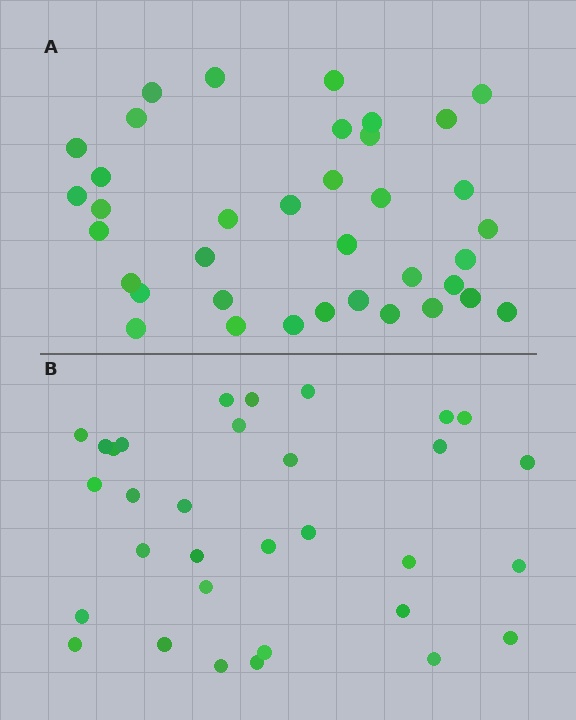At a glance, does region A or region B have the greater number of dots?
Region A (the top region) has more dots.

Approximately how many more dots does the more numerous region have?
Region A has about 5 more dots than region B.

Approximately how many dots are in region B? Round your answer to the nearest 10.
About 30 dots. (The exact count is 32, which rounds to 30.)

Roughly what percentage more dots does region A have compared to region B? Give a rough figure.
About 15% more.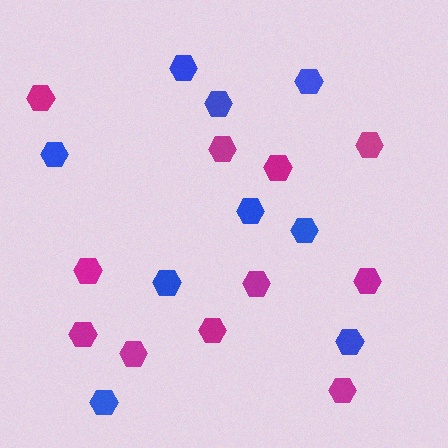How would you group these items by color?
There are 2 groups: one group of blue hexagons (9) and one group of magenta hexagons (11).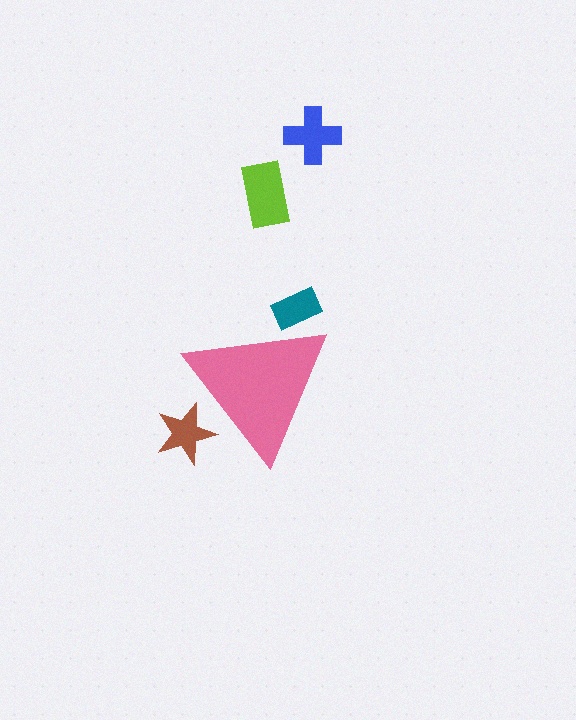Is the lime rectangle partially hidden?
No, the lime rectangle is fully visible.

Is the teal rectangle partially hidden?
Yes, the teal rectangle is partially hidden behind the pink triangle.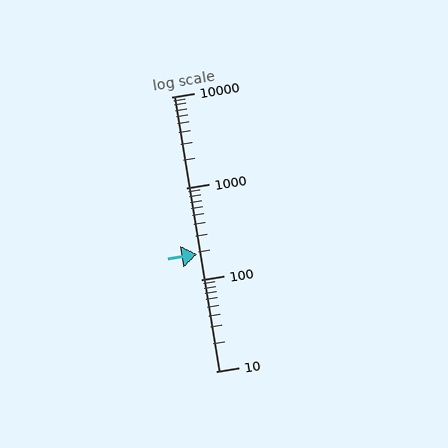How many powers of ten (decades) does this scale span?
The scale spans 3 decades, from 10 to 10000.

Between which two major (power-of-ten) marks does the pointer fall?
The pointer is between 100 and 1000.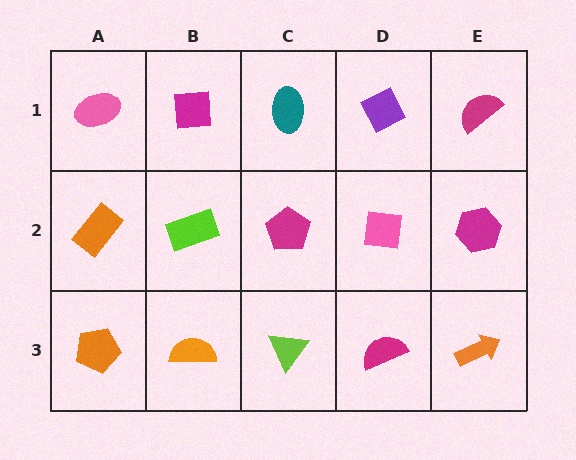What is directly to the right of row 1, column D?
A magenta semicircle.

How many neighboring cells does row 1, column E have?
2.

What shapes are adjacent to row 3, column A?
An orange rectangle (row 2, column A), an orange semicircle (row 3, column B).